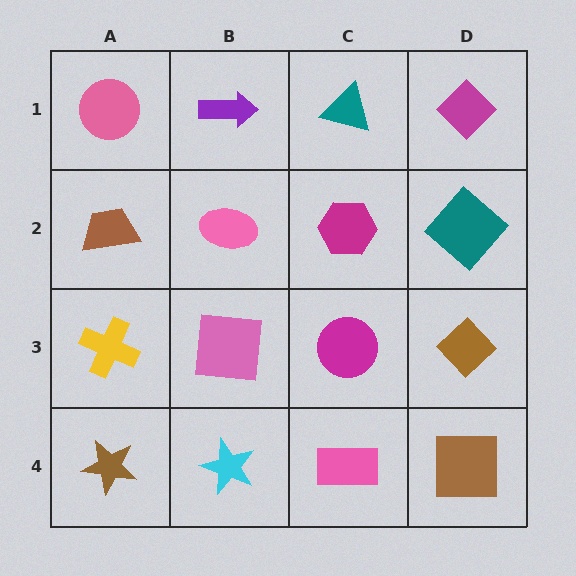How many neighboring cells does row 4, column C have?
3.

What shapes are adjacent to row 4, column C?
A magenta circle (row 3, column C), a cyan star (row 4, column B), a brown square (row 4, column D).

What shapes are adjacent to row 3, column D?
A teal diamond (row 2, column D), a brown square (row 4, column D), a magenta circle (row 3, column C).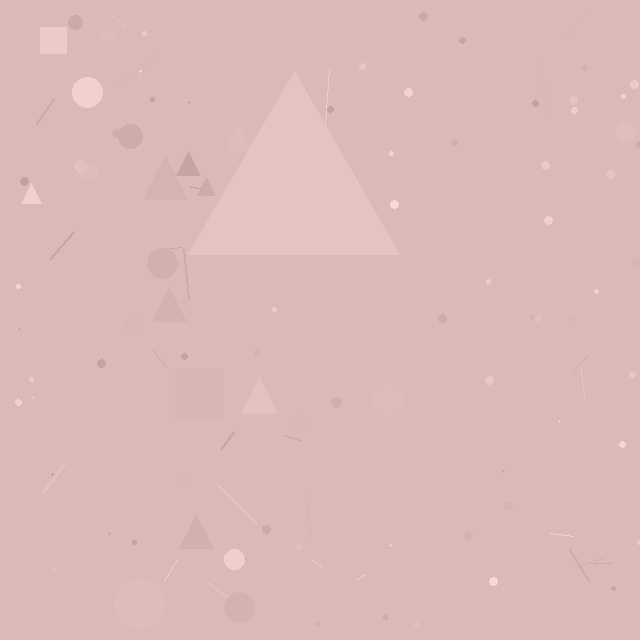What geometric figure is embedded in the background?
A triangle is embedded in the background.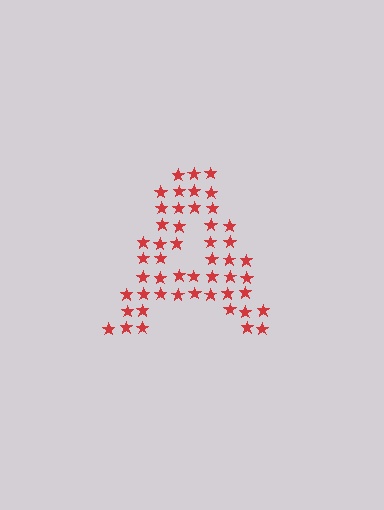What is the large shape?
The large shape is the letter A.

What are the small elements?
The small elements are stars.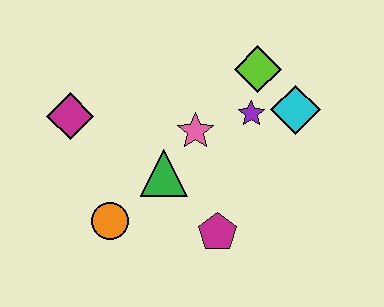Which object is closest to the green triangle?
The pink star is closest to the green triangle.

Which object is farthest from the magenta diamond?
The cyan diamond is farthest from the magenta diamond.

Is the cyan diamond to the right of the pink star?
Yes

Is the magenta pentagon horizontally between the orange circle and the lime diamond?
Yes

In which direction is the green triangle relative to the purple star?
The green triangle is to the left of the purple star.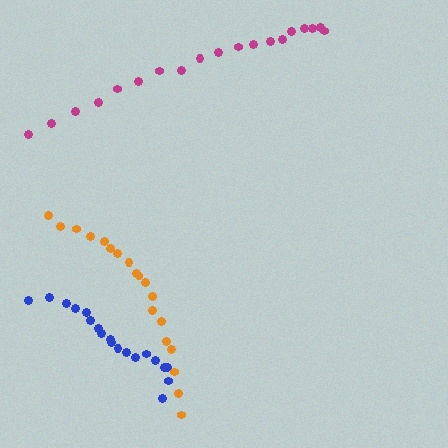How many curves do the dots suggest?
There are 3 distinct paths.